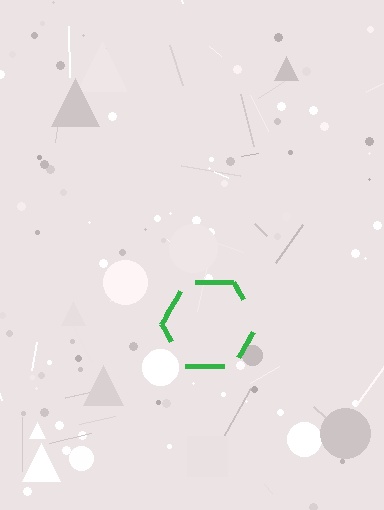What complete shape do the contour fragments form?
The contour fragments form a hexagon.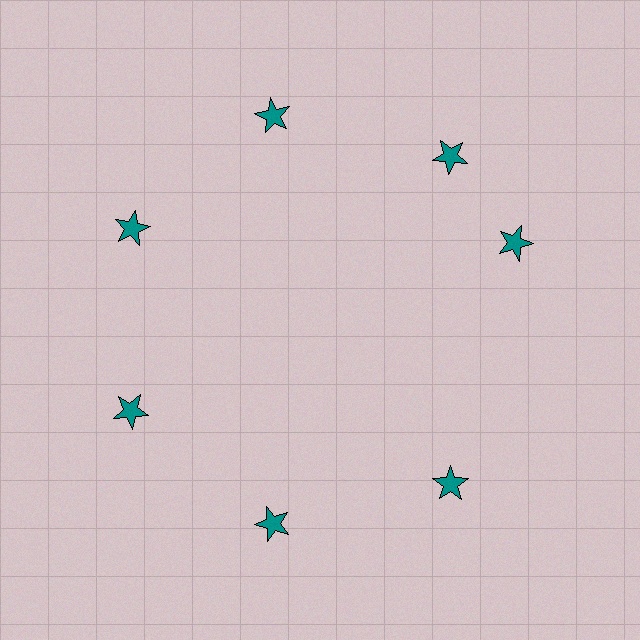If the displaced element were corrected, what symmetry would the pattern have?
It would have 7-fold rotational symmetry — the pattern would map onto itself every 51 degrees.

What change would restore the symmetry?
The symmetry would be restored by rotating it back into even spacing with its neighbors so that all 7 stars sit at equal angles and equal distance from the center.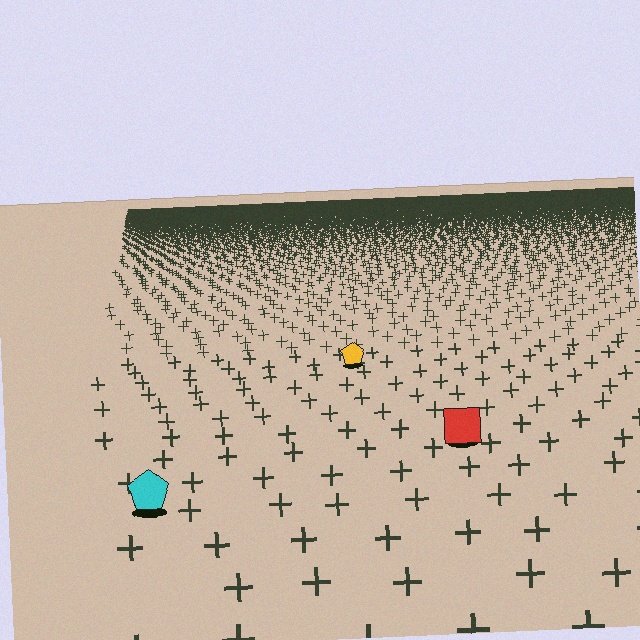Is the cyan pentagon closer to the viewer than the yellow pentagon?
Yes. The cyan pentagon is closer — you can tell from the texture gradient: the ground texture is coarser near it.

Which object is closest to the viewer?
The cyan pentagon is closest. The texture marks near it are larger and more spread out.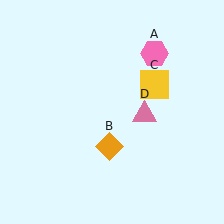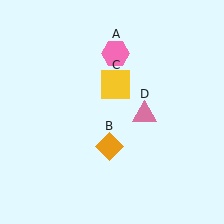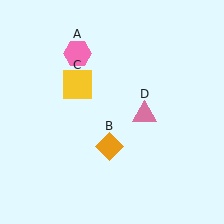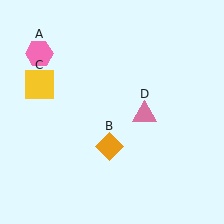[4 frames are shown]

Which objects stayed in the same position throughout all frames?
Orange diamond (object B) and pink triangle (object D) remained stationary.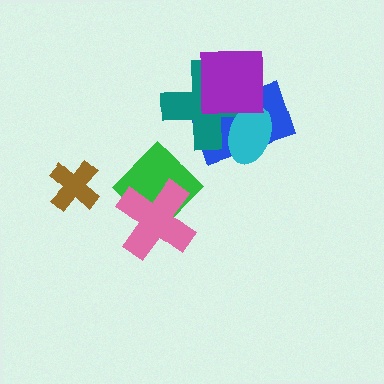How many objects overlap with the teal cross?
3 objects overlap with the teal cross.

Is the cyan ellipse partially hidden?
Yes, it is partially covered by another shape.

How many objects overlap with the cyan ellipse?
3 objects overlap with the cyan ellipse.